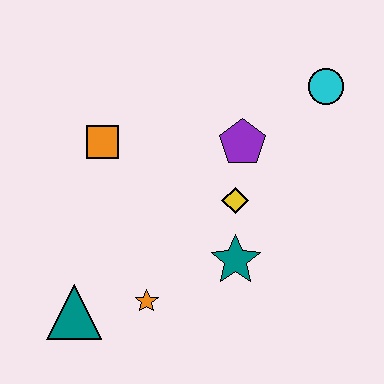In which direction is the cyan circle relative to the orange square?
The cyan circle is to the right of the orange square.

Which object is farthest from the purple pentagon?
The teal triangle is farthest from the purple pentagon.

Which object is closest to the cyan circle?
The purple pentagon is closest to the cyan circle.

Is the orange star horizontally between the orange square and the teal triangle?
No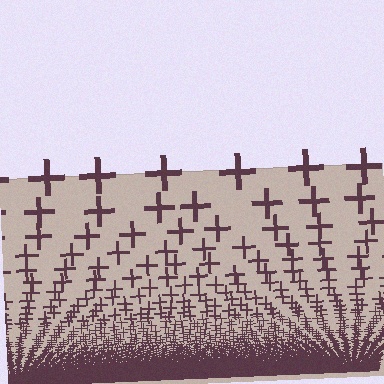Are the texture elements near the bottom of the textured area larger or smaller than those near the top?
Smaller. The gradient is inverted — elements near the bottom are smaller and denser.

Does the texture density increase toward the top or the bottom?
Density increases toward the bottom.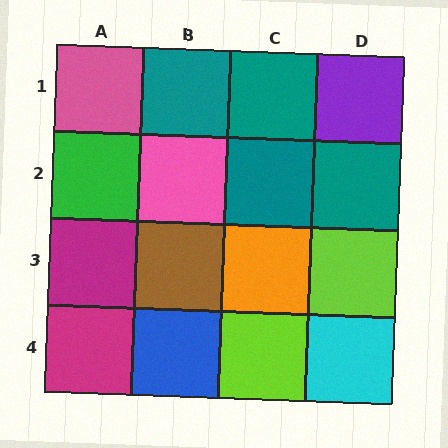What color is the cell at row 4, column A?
Magenta.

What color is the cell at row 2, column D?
Teal.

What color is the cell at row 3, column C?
Orange.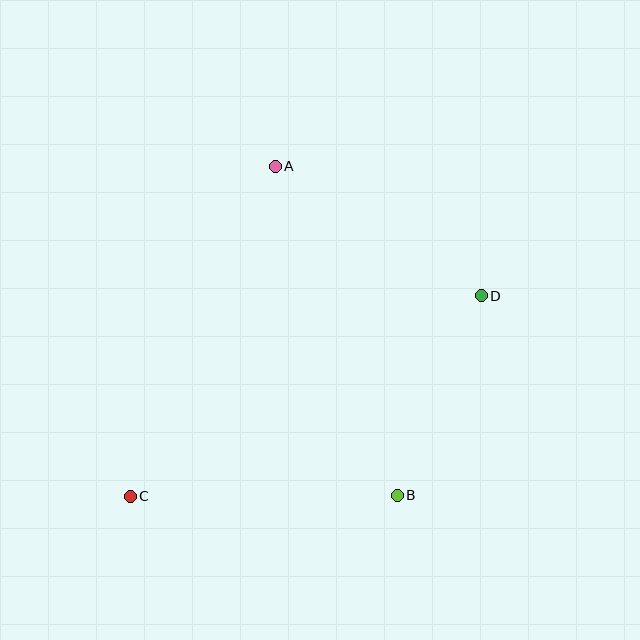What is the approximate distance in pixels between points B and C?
The distance between B and C is approximately 267 pixels.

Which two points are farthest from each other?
Points C and D are farthest from each other.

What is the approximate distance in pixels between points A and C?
The distance between A and C is approximately 361 pixels.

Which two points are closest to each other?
Points B and D are closest to each other.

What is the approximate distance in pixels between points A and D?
The distance between A and D is approximately 243 pixels.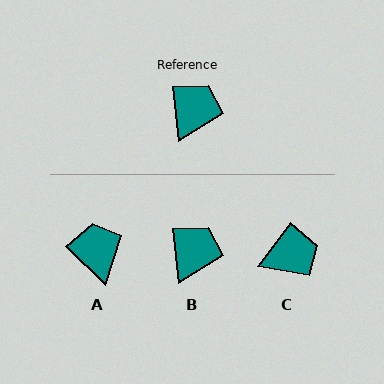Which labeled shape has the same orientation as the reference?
B.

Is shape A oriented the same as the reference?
No, it is off by about 39 degrees.